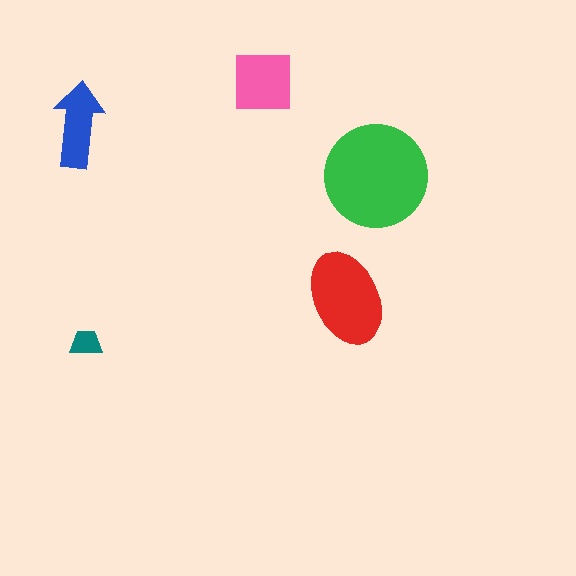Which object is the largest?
The green circle.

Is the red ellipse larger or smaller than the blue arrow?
Larger.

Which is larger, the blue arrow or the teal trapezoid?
The blue arrow.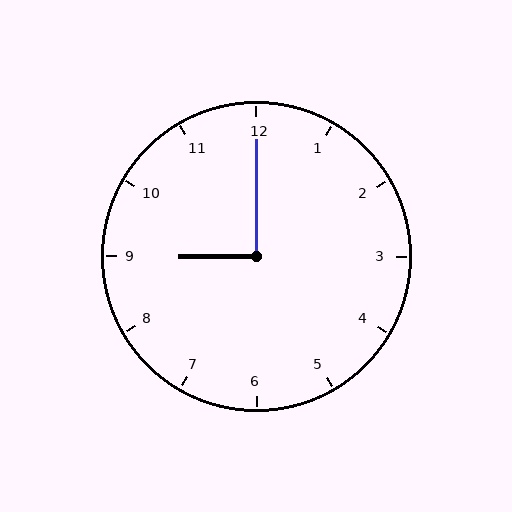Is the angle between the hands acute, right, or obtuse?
It is right.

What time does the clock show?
9:00.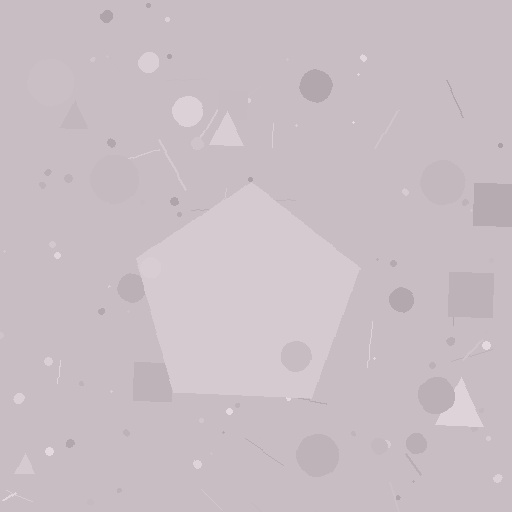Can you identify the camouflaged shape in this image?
The camouflaged shape is a pentagon.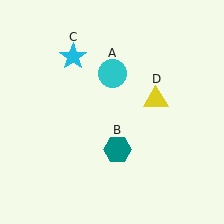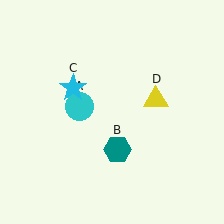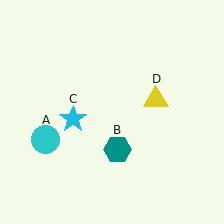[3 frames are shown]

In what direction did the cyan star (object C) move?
The cyan star (object C) moved down.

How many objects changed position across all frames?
2 objects changed position: cyan circle (object A), cyan star (object C).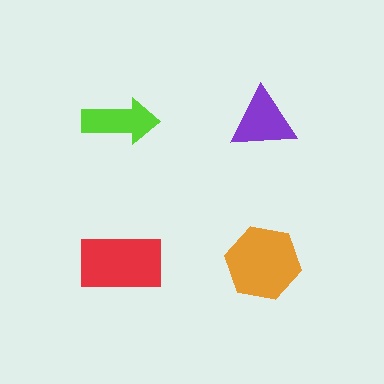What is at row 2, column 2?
An orange hexagon.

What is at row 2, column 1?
A red rectangle.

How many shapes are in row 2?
2 shapes.